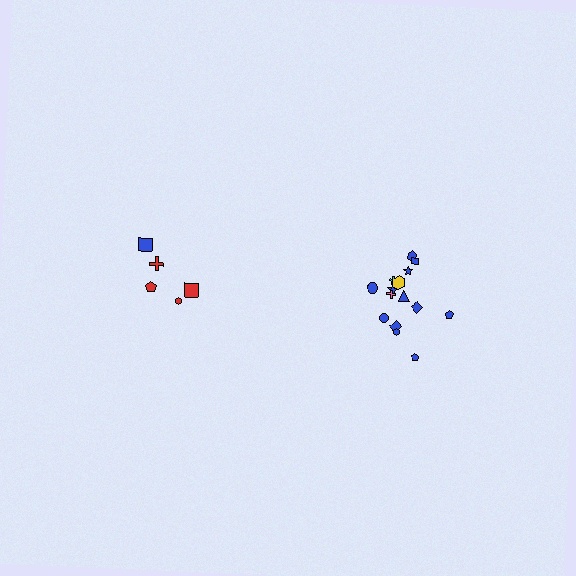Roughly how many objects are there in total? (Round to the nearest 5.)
Roughly 20 objects in total.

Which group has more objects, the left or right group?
The right group.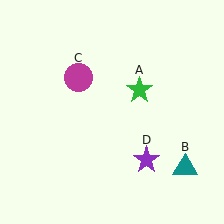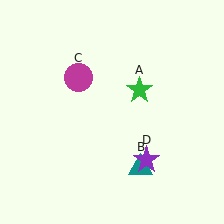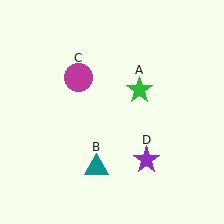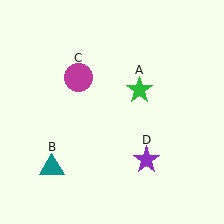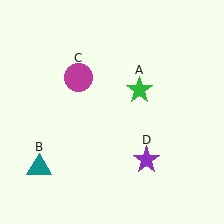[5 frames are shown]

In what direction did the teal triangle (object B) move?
The teal triangle (object B) moved left.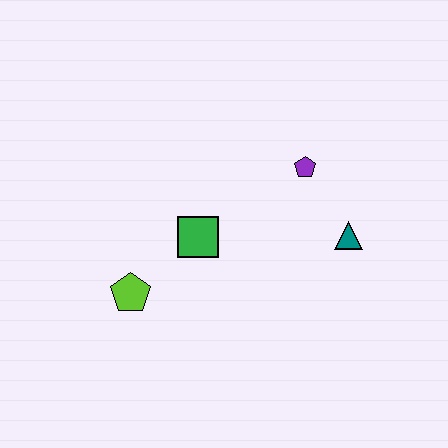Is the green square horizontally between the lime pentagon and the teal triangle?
Yes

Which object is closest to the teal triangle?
The purple pentagon is closest to the teal triangle.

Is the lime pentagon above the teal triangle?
No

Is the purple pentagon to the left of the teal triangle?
Yes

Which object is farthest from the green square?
The teal triangle is farthest from the green square.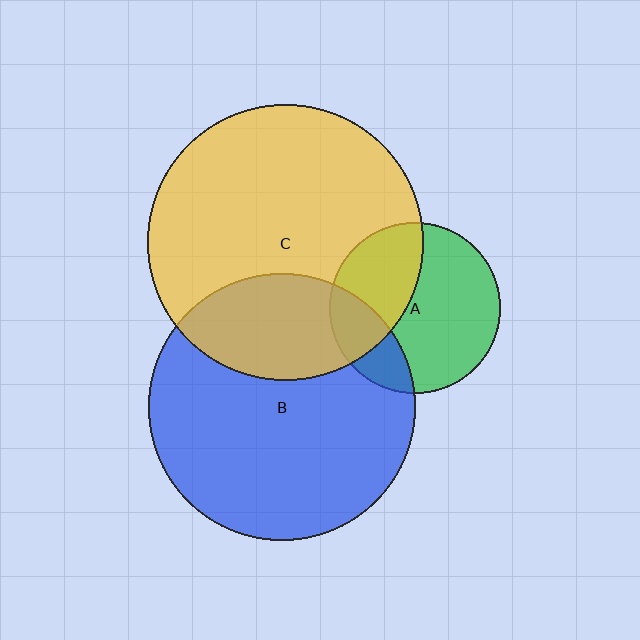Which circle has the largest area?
Circle C (yellow).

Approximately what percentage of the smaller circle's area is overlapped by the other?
Approximately 30%.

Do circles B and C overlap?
Yes.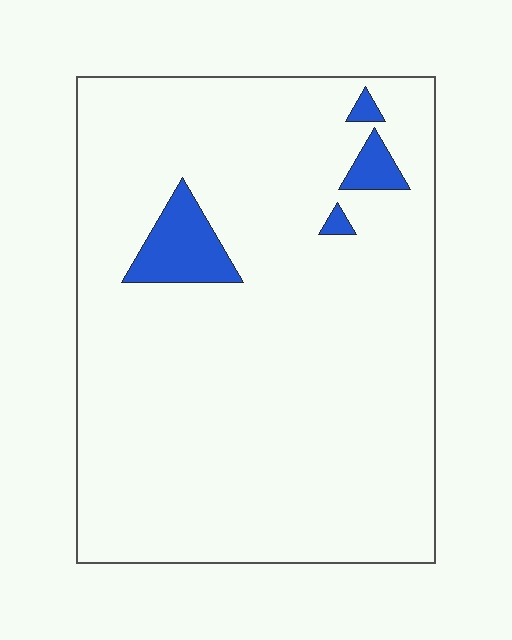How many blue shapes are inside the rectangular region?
4.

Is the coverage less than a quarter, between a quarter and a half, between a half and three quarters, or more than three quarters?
Less than a quarter.